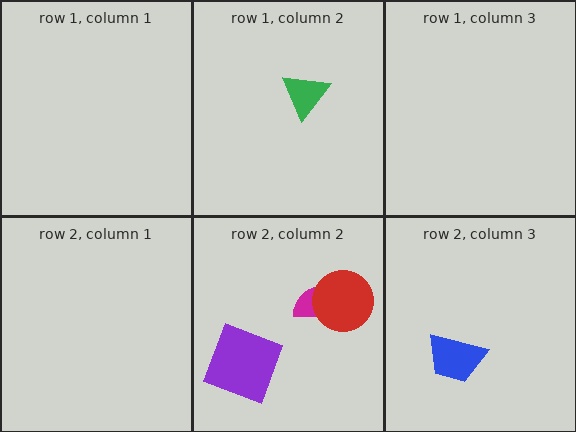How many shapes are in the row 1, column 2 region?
1.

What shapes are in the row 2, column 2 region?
The magenta semicircle, the purple square, the red circle.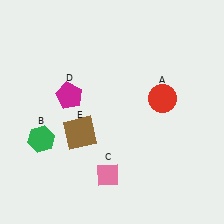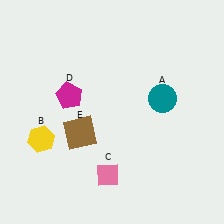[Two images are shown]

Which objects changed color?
A changed from red to teal. B changed from green to yellow.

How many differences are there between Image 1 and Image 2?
There are 2 differences between the two images.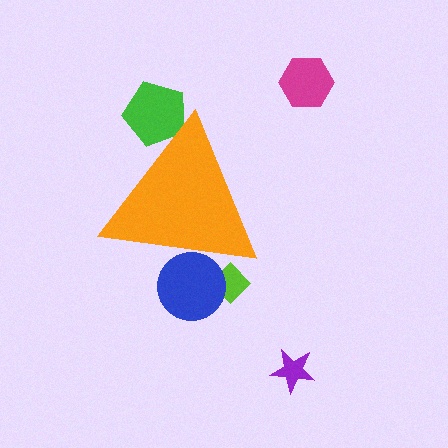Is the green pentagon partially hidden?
Yes, the green pentagon is partially hidden behind the orange triangle.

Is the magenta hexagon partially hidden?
No, the magenta hexagon is fully visible.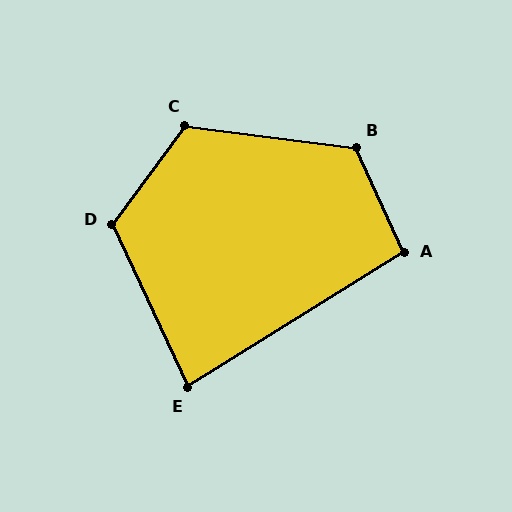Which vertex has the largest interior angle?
B, at approximately 121 degrees.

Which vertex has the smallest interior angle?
E, at approximately 83 degrees.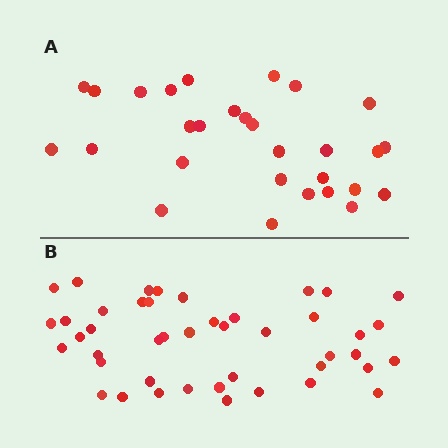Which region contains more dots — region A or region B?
Region B (the bottom region) has more dots.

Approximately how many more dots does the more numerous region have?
Region B has approximately 15 more dots than region A.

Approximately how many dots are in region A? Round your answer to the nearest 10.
About 30 dots. (The exact count is 29, which rounds to 30.)